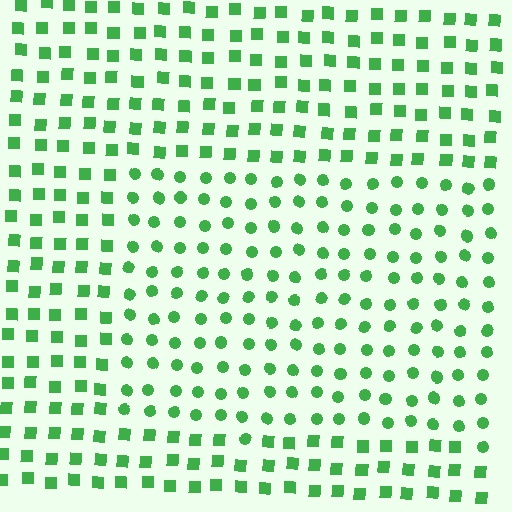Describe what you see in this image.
The image is filled with small green elements arranged in a uniform grid. A rectangle-shaped region contains circles, while the surrounding area contains squares. The boundary is defined purely by the change in element shape.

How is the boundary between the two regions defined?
The boundary is defined by a change in element shape: circles inside vs. squares outside. All elements share the same color and spacing.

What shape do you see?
I see a rectangle.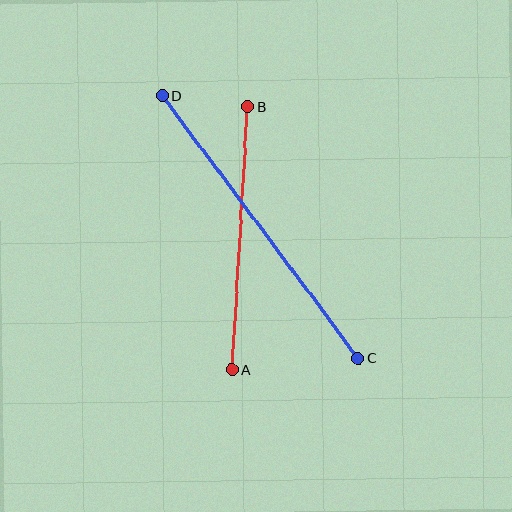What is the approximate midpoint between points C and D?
The midpoint is at approximately (260, 227) pixels.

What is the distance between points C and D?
The distance is approximately 328 pixels.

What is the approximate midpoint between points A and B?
The midpoint is at approximately (240, 239) pixels.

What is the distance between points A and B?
The distance is approximately 264 pixels.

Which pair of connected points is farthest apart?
Points C and D are farthest apart.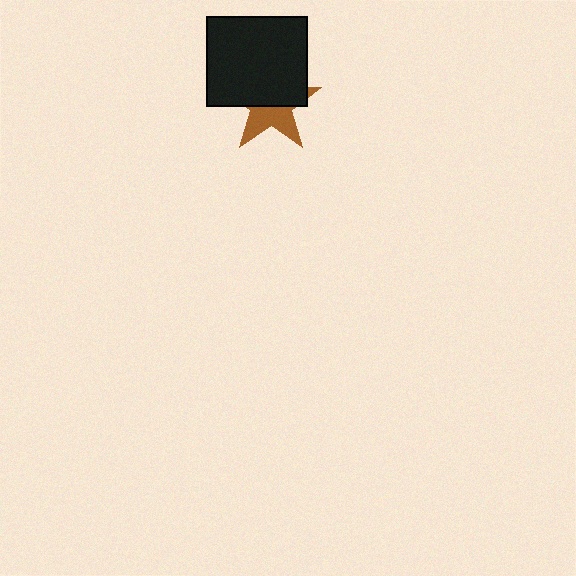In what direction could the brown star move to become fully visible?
The brown star could move down. That would shift it out from behind the black rectangle entirely.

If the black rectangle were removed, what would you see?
You would see the complete brown star.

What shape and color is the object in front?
The object in front is a black rectangle.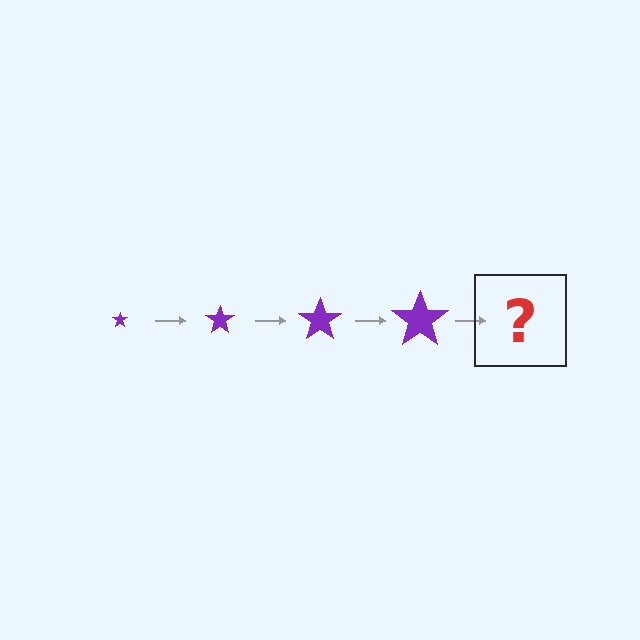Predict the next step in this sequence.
The next step is a purple star, larger than the previous one.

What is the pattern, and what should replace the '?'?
The pattern is that the star gets progressively larger each step. The '?' should be a purple star, larger than the previous one.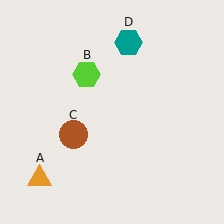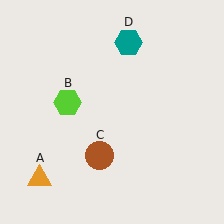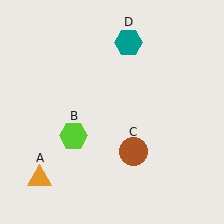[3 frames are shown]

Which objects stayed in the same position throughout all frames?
Orange triangle (object A) and teal hexagon (object D) remained stationary.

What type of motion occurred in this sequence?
The lime hexagon (object B), brown circle (object C) rotated counterclockwise around the center of the scene.